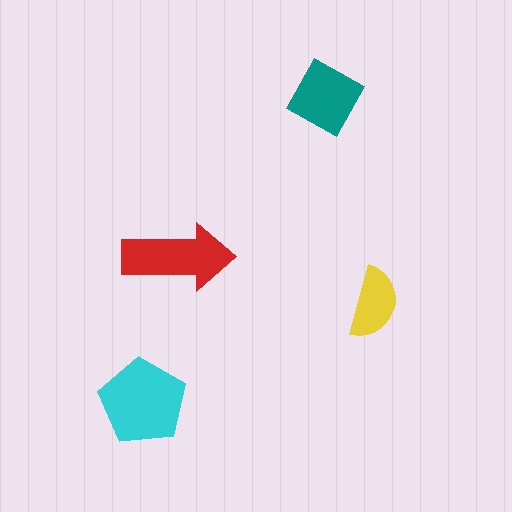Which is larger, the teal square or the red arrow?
The red arrow.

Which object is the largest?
The cyan pentagon.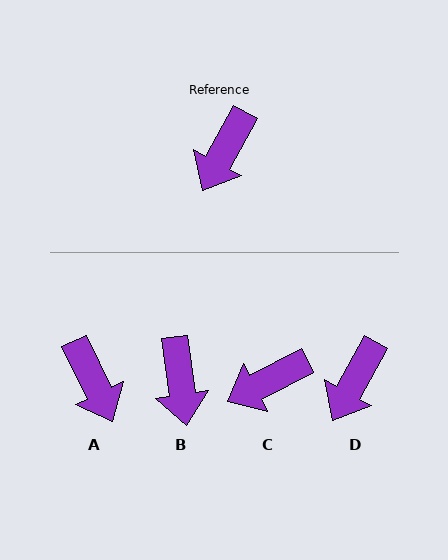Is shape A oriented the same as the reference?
No, it is off by about 55 degrees.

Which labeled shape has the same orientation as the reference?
D.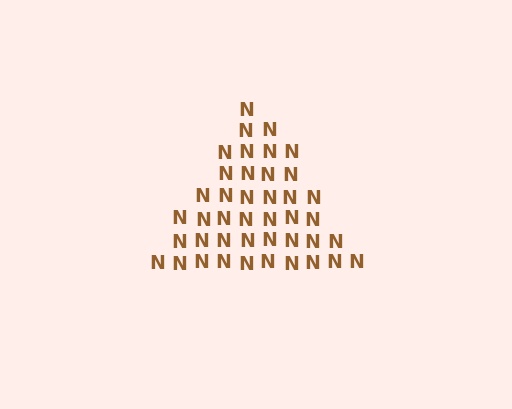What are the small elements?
The small elements are letter N's.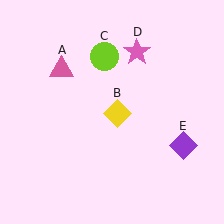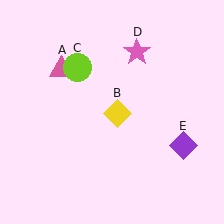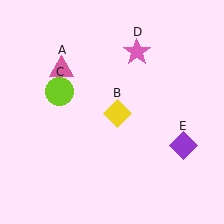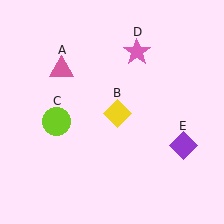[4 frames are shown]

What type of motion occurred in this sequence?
The lime circle (object C) rotated counterclockwise around the center of the scene.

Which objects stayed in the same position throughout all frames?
Pink triangle (object A) and yellow diamond (object B) and pink star (object D) and purple diamond (object E) remained stationary.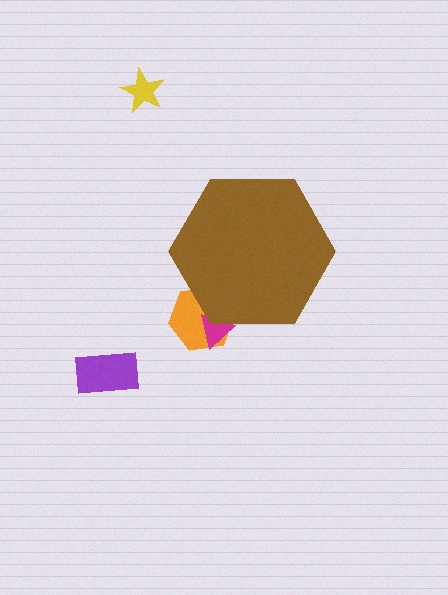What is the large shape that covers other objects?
A brown hexagon.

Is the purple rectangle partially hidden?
No, the purple rectangle is fully visible.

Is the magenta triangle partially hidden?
Yes, the magenta triangle is partially hidden behind the brown hexagon.